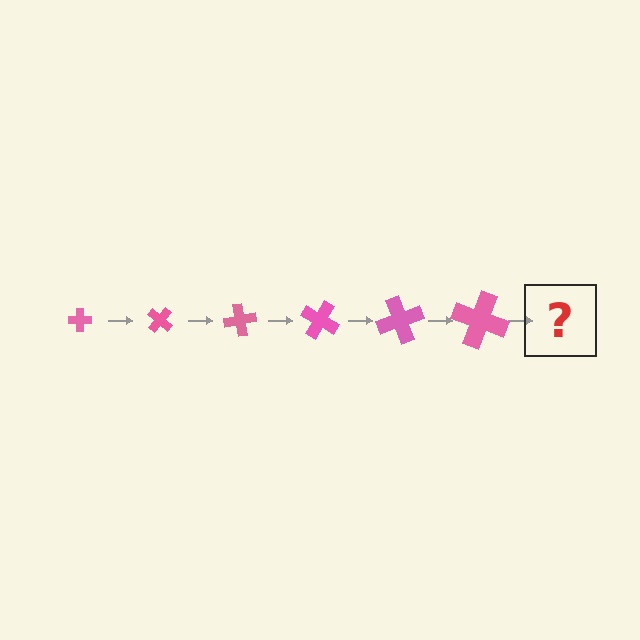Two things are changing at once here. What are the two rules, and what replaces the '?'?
The two rules are that the cross grows larger each step and it rotates 40 degrees each step. The '?' should be a cross, larger than the previous one and rotated 240 degrees from the start.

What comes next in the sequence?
The next element should be a cross, larger than the previous one and rotated 240 degrees from the start.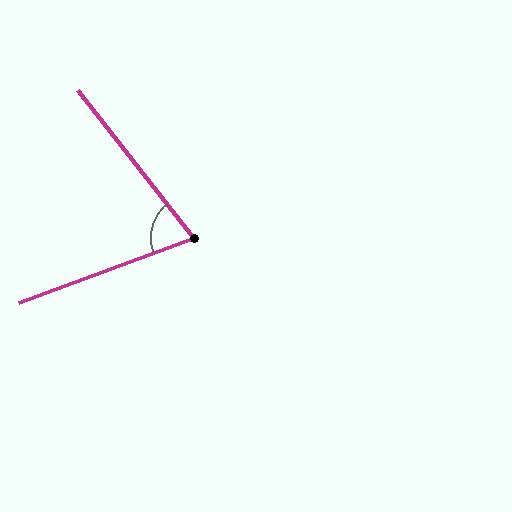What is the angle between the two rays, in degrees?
Approximately 72 degrees.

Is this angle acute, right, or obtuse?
It is acute.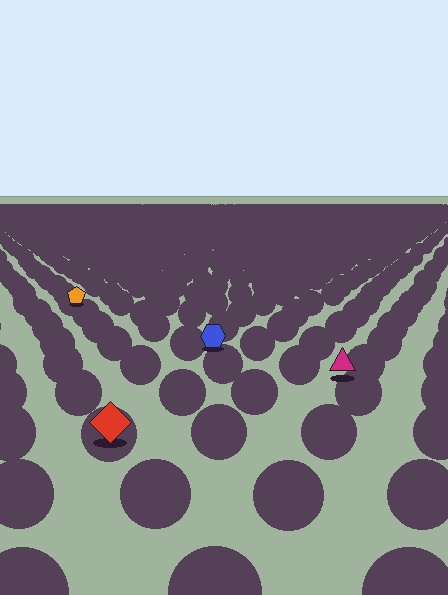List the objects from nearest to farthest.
From nearest to farthest: the red diamond, the magenta triangle, the blue hexagon, the orange pentagon.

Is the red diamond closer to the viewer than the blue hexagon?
Yes. The red diamond is closer — you can tell from the texture gradient: the ground texture is coarser near it.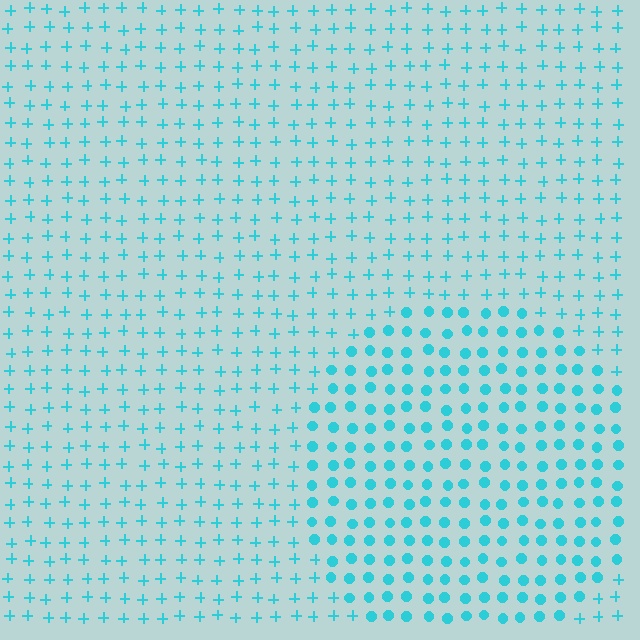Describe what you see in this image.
The image is filled with small cyan elements arranged in a uniform grid. A circle-shaped region contains circles, while the surrounding area contains plus signs. The boundary is defined purely by the change in element shape.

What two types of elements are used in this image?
The image uses circles inside the circle region and plus signs outside it.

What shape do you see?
I see a circle.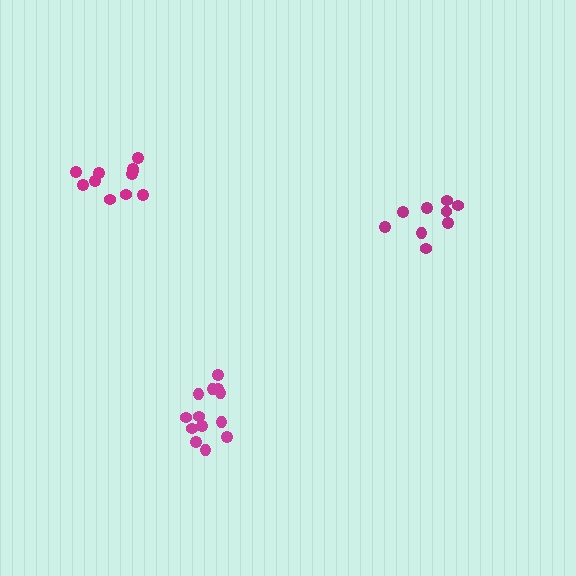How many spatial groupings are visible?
There are 3 spatial groupings.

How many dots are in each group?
Group 1: 9 dots, Group 2: 11 dots, Group 3: 13 dots (33 total).